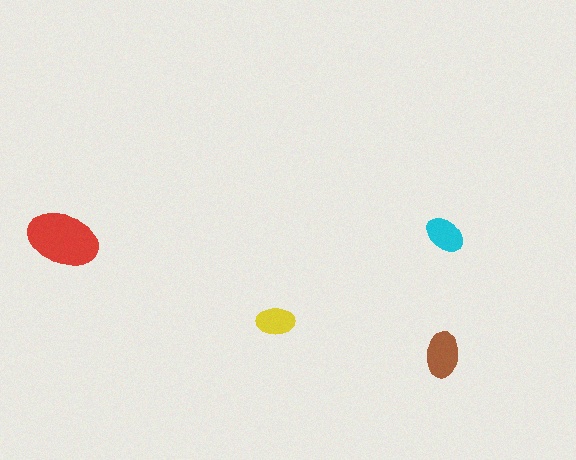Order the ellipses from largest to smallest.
the red one, the brown one, the cyan one, the yellow one.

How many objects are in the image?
There are 4 objects in the image.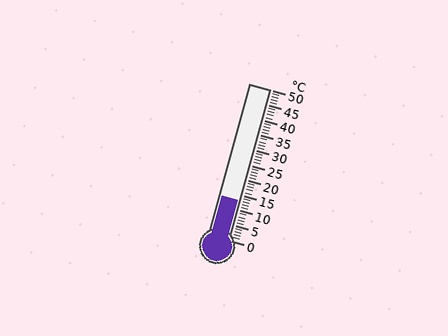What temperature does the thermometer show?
The thermometer shows approximately 13°C.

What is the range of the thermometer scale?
The thermometer scale ranges from 0°C to 50°C.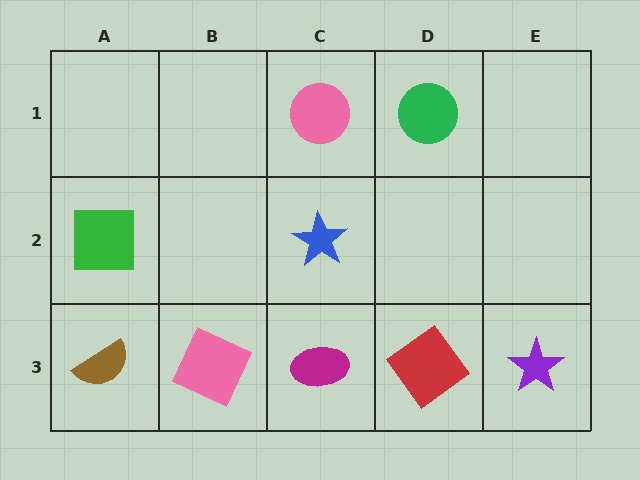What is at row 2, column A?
A green square.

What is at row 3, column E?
A purple star.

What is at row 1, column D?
A green circle.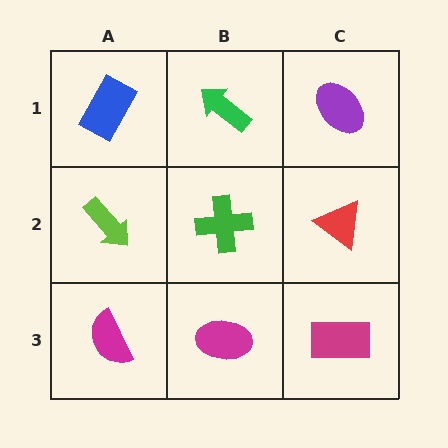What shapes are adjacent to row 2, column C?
A purple ellipse (row 1, column C), a magenta rectangle (row 3, column C), a green cross (row 2, column B).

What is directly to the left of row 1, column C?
A green arrow.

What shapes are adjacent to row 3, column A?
A lime arrow (row 2, column A), a magenta ellipse (row 3, column B).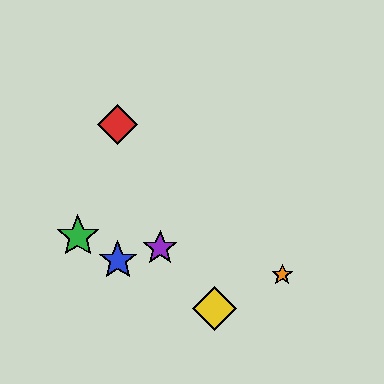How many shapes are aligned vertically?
2 shapes (the red diamond, the blue star) are aligned vertically.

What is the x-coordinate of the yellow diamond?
The yellow diamond is at x≈214.